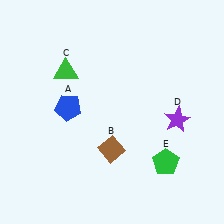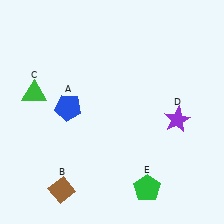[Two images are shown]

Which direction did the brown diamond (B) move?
The brown diamond (B) moved left.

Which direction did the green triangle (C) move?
The green triangle (C) moved left.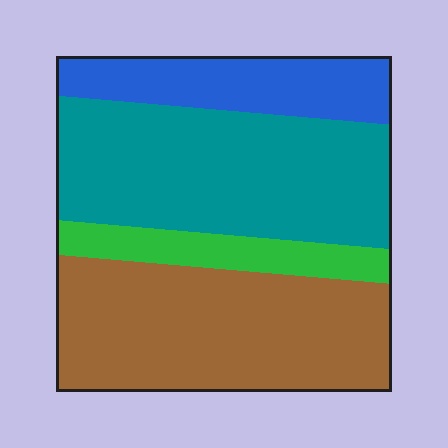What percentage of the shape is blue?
Blue covers around 15% of the shape.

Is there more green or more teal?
Teal.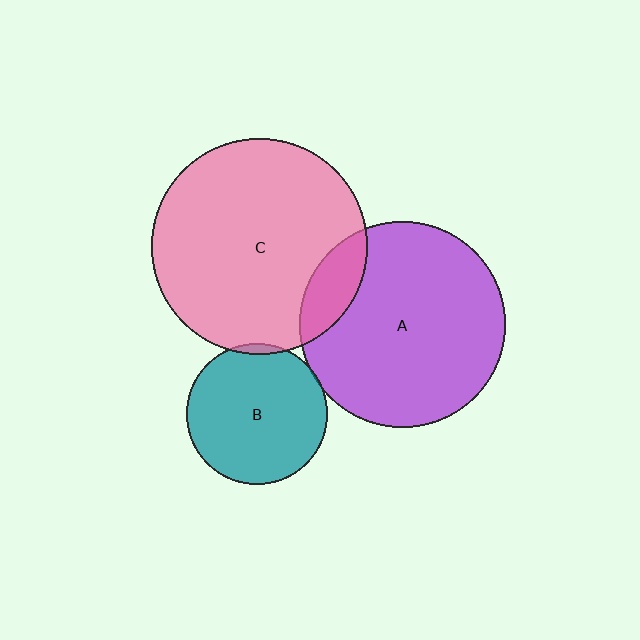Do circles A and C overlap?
Yes.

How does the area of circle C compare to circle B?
Approximately 2.4 times.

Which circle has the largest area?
Circle C (pink).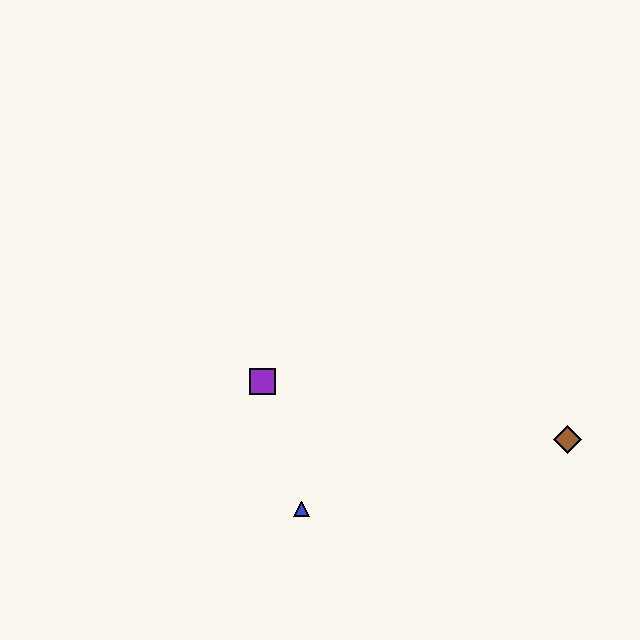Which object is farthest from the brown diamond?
The purple square is farthest from the brown diamond.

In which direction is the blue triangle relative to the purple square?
The blue triangle is below the purple square.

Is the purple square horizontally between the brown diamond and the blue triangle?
No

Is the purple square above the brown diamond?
Yes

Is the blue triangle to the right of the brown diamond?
No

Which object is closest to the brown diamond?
The blue triangle is closest to the brown diamond.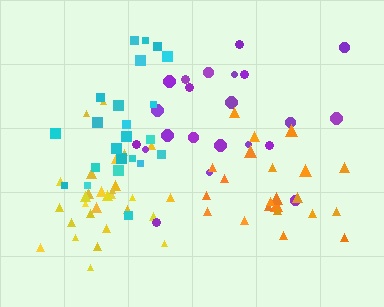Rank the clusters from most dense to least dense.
yellow, orange, cyan, purple.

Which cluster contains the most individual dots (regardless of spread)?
Yellow (30).